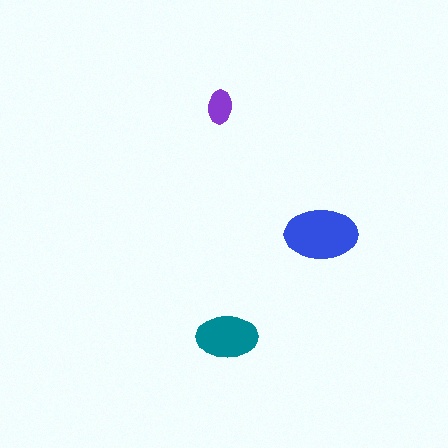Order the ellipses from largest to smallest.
the blue one, the teal one, the purple one.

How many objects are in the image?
There are 3 objects in the image.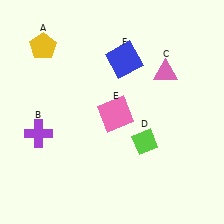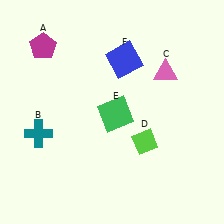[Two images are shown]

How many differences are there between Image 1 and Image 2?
There are 3 differences between the two images.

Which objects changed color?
A changed from yellow to magenta. B changed from purple to teal. E changed from pink to green.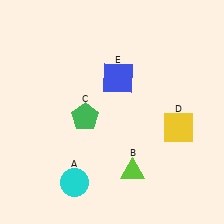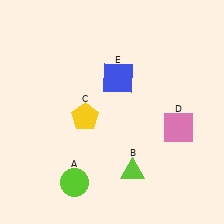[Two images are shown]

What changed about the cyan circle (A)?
In Image 1, A is cyan. In Image 2, it changed to lime.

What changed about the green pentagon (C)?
In Image 1, C is green. In Image 2, it changed to yellow.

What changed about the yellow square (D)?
In Image 1, D is yellow. In Image 2, it changed to pink.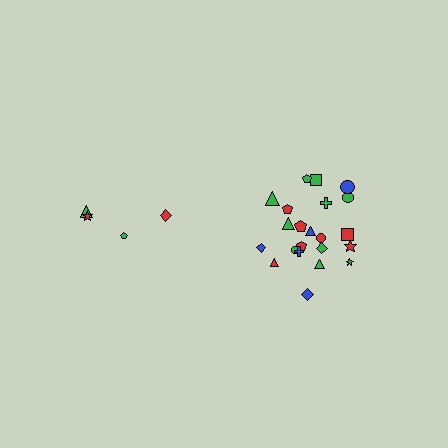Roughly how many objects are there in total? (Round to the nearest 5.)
Roughly 25 objects in total.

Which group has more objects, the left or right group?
The right group.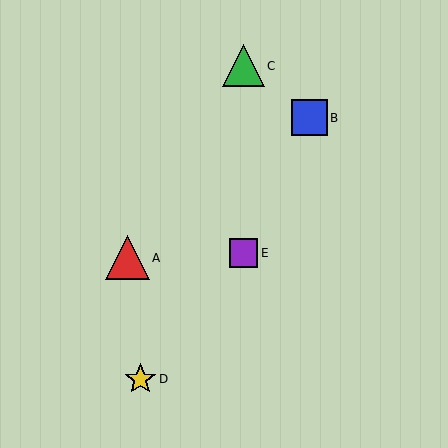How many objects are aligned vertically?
2 objects (C, E) are aligned vertically.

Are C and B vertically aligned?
No, C is at x≈243 and B is at x≈309.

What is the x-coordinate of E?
Object E is at x≈244.